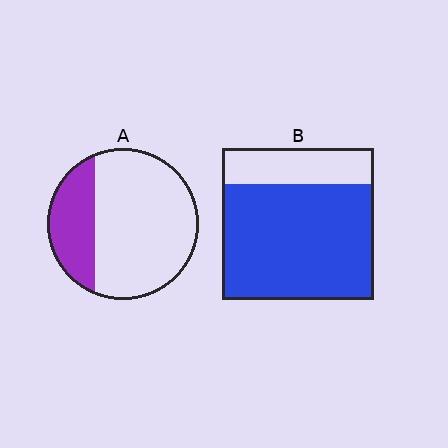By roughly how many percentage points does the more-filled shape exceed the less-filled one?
By roughly 50 percentage points (B over A).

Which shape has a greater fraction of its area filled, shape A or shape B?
Shape B.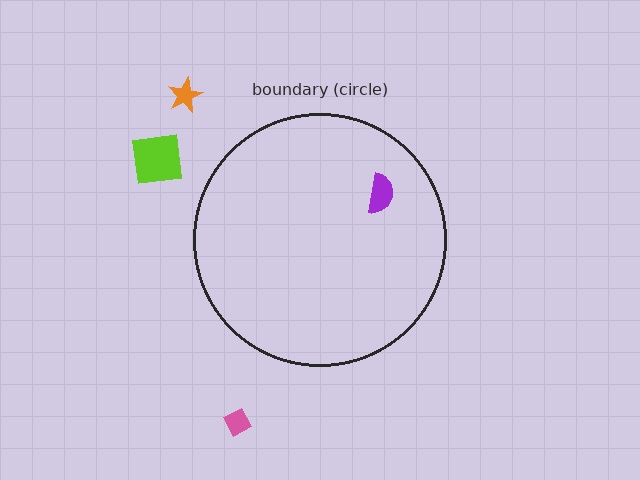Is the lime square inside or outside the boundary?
Outside.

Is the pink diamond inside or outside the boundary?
Outside.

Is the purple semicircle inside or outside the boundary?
Inside.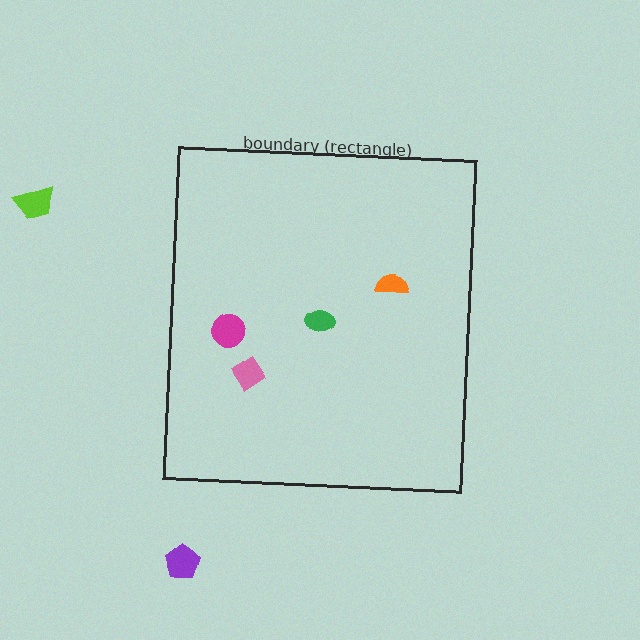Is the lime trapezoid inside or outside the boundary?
Outside.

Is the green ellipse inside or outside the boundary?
Inside.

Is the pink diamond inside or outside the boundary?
Inside.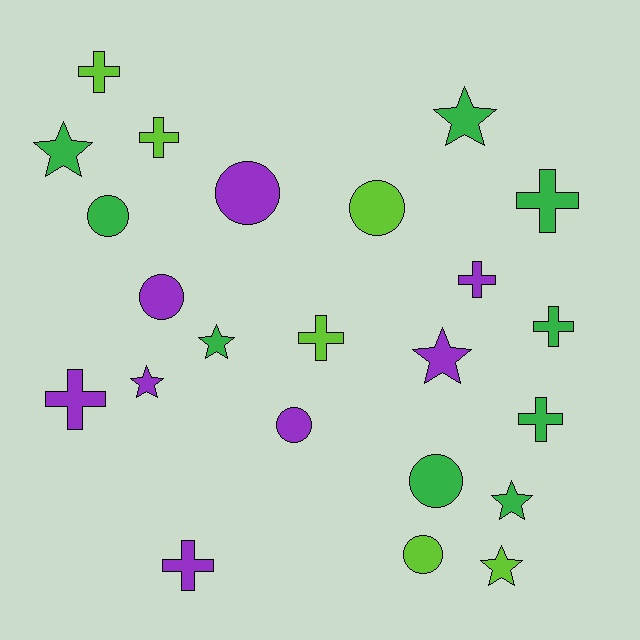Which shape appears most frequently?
Cross, with 9 objects.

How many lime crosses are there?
There are 3 lime crosses.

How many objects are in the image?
There are 23 objects.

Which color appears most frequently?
Green, with 9 objects.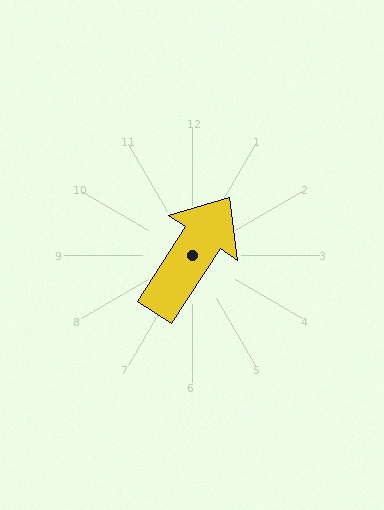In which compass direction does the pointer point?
Northeast.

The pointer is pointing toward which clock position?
Roughly 1 o'clock.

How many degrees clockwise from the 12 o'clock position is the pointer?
Approximately 33 degrees.